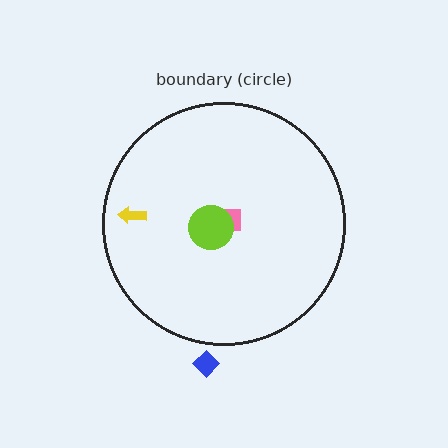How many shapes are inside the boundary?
3 inside, 1 outside.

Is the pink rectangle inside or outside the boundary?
Inside.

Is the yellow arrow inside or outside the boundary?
Inside.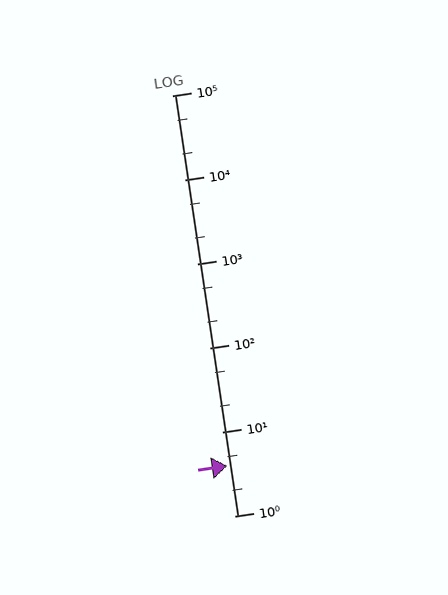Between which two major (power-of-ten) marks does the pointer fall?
The pointer is between 1 and 10.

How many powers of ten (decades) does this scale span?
The scale spans 5 decades, from 1 to 100000.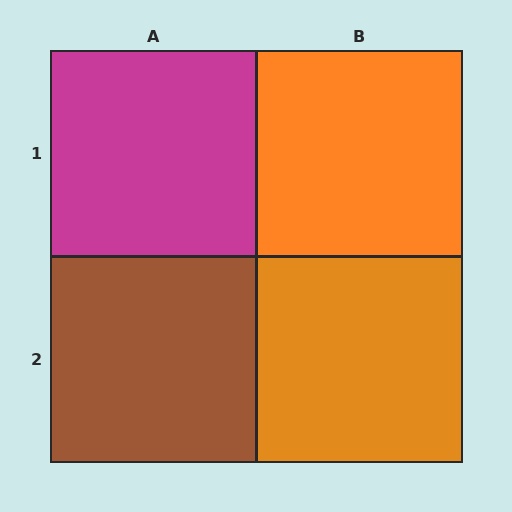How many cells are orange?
2 cells are orange.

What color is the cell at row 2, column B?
Orange.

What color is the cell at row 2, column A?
Brown.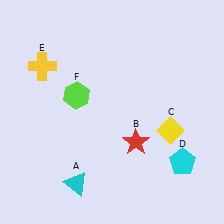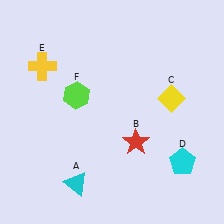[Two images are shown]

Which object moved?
The yellow diamond (C) moved up.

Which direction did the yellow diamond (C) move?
The yellow diamond (C) moved up.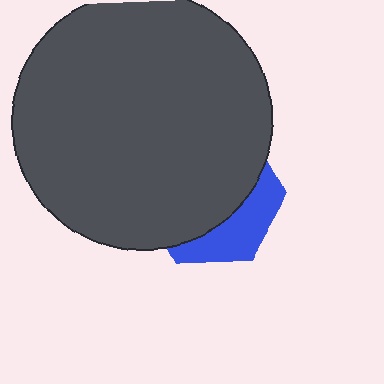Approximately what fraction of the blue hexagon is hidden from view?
Roughly 69% of the blue hexagon is hidden behind the dark gray circle.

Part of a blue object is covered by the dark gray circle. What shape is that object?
It is a hexagon.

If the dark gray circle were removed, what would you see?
You would see the complete blue hexagon.